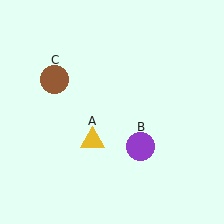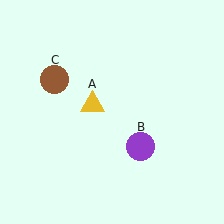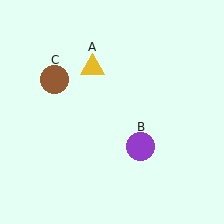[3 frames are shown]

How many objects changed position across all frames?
1 object changed position: yellow triangle (object A).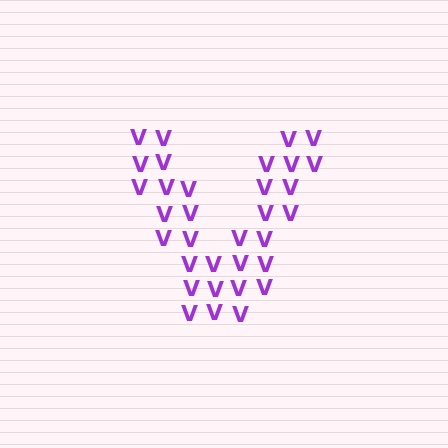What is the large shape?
The large shape is the letter V.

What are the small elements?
The small elements are letter V's.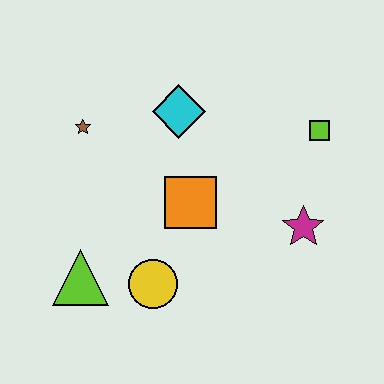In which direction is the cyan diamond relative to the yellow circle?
The cyan diamond is above the yellow circle.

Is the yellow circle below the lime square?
Yes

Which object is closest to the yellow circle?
The lime triangle is closest to the yellow circle.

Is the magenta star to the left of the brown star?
No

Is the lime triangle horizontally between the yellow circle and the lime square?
No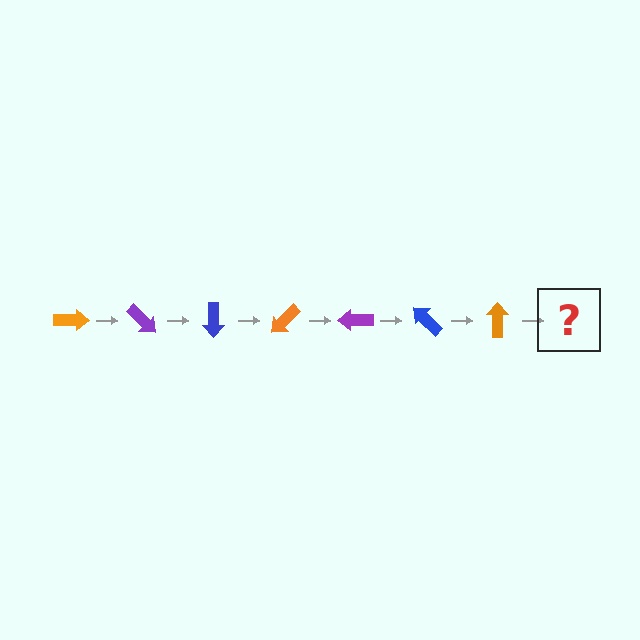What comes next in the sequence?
The next element should be a purple arrow, rotated 315 degrees from the start.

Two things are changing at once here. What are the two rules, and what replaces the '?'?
The two rules are that it rotates 45 degrees each step and the color cycles through orange, purple, and blue. The '?' should be a purple arrow, rotated 315 degrees from the start.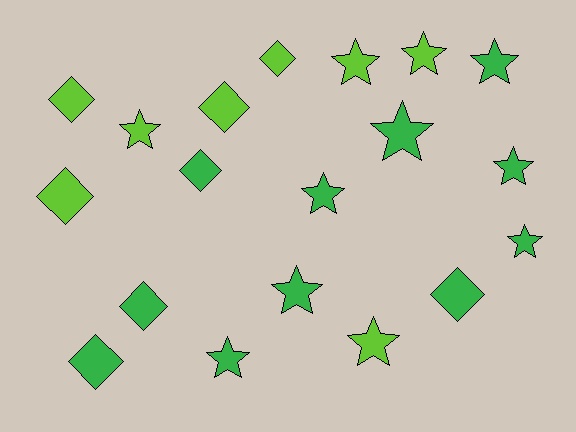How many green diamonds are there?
There are 4 green diamonds.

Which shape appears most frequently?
Star, with 11 objects.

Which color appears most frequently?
Green, with 11 objects.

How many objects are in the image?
There are 19 objects.